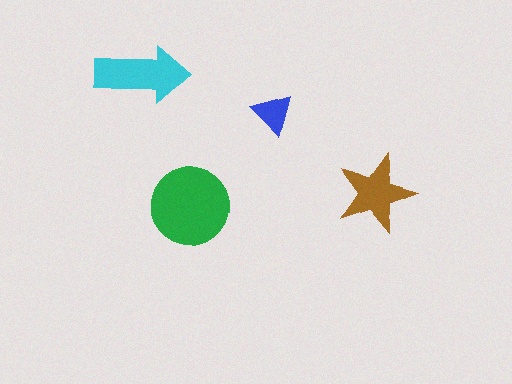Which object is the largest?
The green circle.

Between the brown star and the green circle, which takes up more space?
The green circle.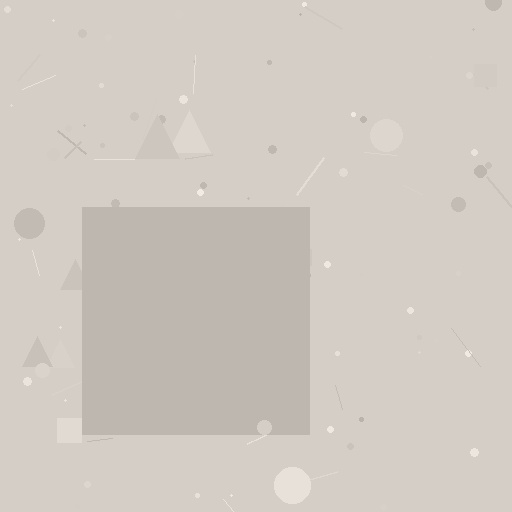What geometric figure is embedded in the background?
A square is embedded in the background.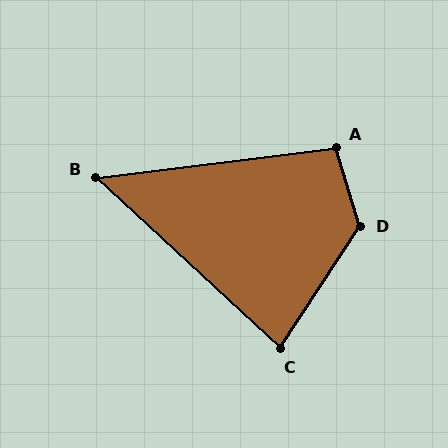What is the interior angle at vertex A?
Approximately 100 degrees (obtuse).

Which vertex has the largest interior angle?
D, at approximately 130 degrees.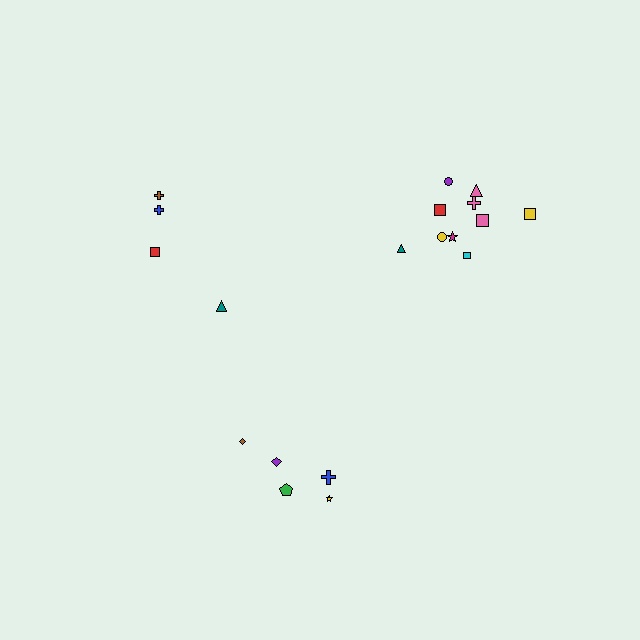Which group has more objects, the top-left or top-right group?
The top-right group.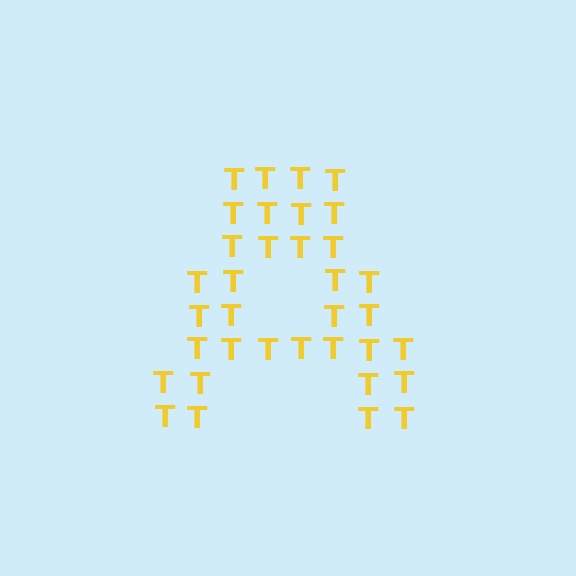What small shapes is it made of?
It is made of small letter T's.